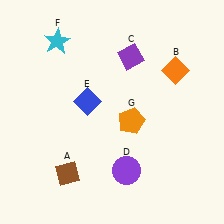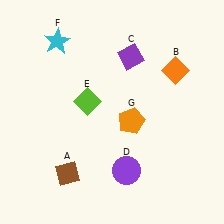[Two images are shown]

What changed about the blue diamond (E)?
In Image 1, E is blue. In Image 2, it changed to lime.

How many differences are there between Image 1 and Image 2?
There is 1 difference between the two images.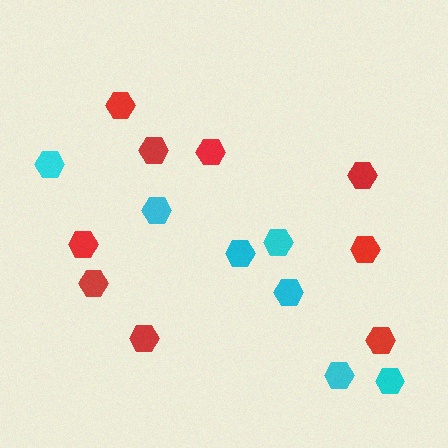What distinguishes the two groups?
There are 2 groups: one group of cyan hexagons (7) and one group of red hexagons (9).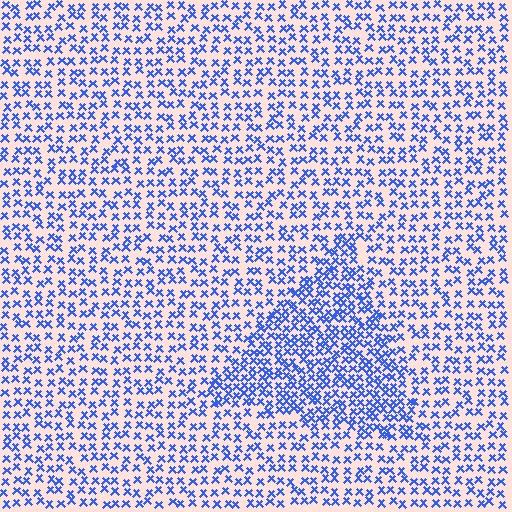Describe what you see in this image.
The image contains small blue elements arranged at two different densities. A triangle-shaped region is visible where the elements are more densely packed than the surrounding area.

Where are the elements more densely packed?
The elements are more densely packed inside the triangle boundary.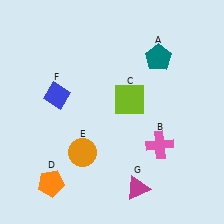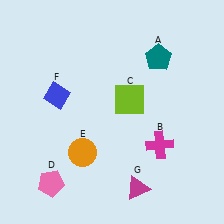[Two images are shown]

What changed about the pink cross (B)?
In Image 1, B is pink. In Image 2, it changed to magenta.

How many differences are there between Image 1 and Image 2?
There are 2 differences between the two images.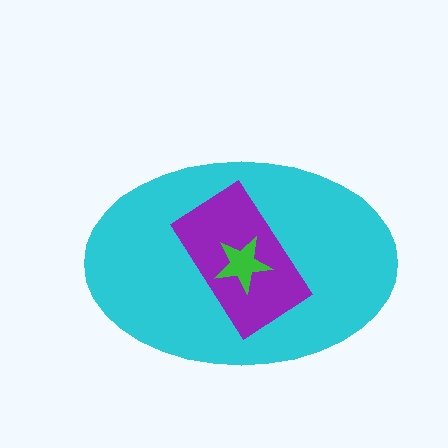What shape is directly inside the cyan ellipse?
The purple rectangle.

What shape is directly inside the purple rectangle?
The green star.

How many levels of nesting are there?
3.